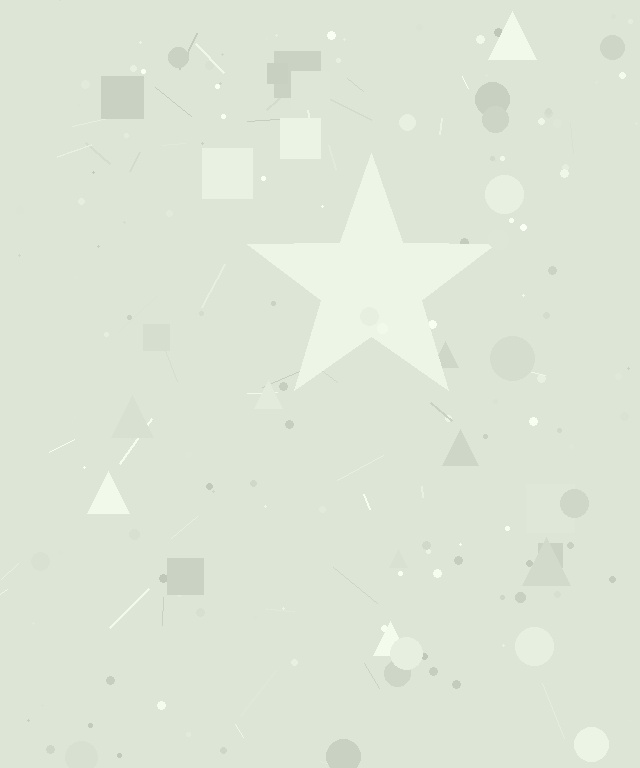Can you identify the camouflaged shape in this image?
The camouflaged shape is a star.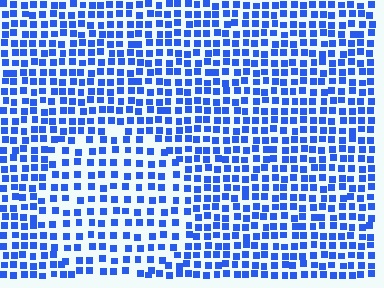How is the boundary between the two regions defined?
The boundary is defined by a change in element density (approximately 1.6x ratio). All elements are the same color, size, and shape.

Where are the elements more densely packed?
The elements are more densely packed outside the circle boundary.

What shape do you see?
I see a circle.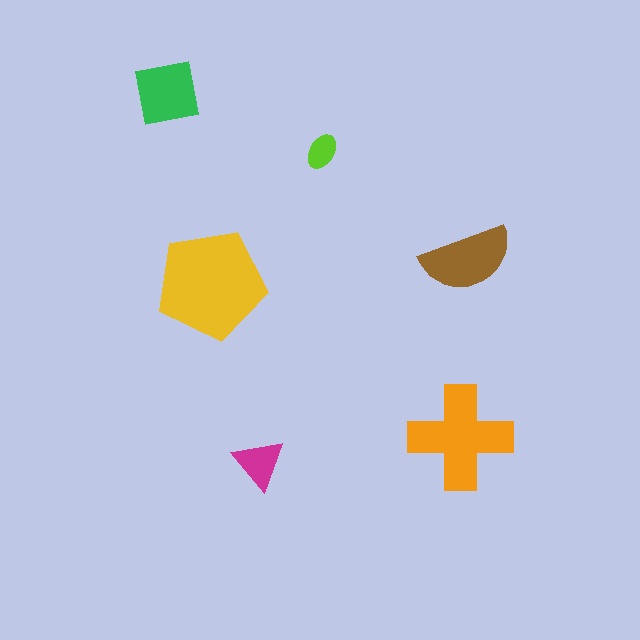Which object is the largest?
The yellow pentagon.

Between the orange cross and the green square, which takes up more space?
The orange cross.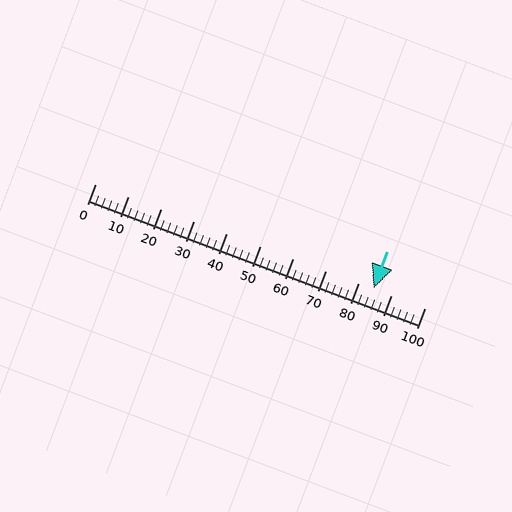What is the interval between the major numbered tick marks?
The major tick marks are spaced 10 units apart.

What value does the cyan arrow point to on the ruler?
The cyan arrow points to approximately 84.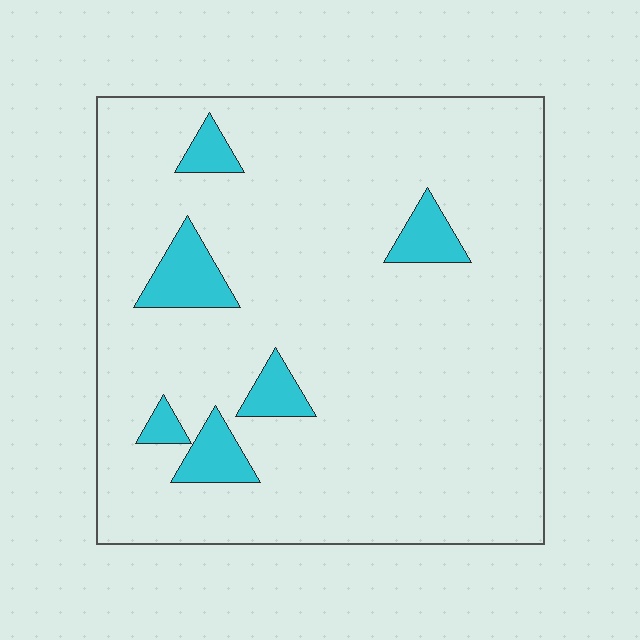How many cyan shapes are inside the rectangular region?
6.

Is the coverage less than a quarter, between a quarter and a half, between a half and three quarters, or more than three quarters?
Less than a quarter.